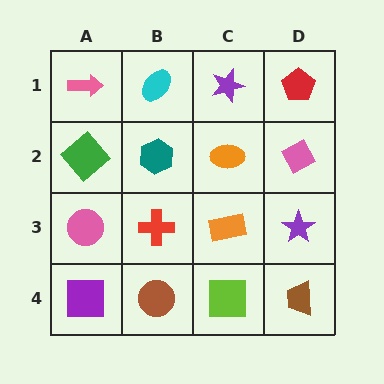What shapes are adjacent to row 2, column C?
A purple star (row 1, column C), an orange rectangle (row 3, column C), a teal hexagon (row 2, column B), a pink diamond (row 2, column D).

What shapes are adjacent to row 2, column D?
A red pentagon (row 1, column D), a purple star (row 3, column D), an orange ellipse (row 2, column C).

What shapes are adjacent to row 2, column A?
A pink arrow (row 1, column A), a pink circle (row 3, column A), a teal hexagon (row 2, column B).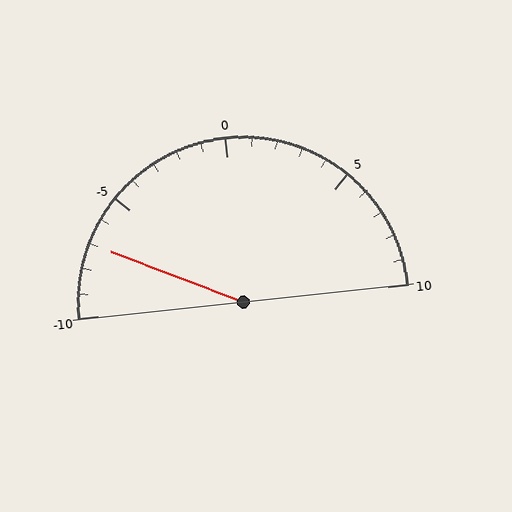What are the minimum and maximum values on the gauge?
The gauge ranges from -10 to 10.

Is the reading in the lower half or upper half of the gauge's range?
The reading is in the lower half of the range (-10 to 10).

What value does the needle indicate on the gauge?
The needle indicates approximately -7.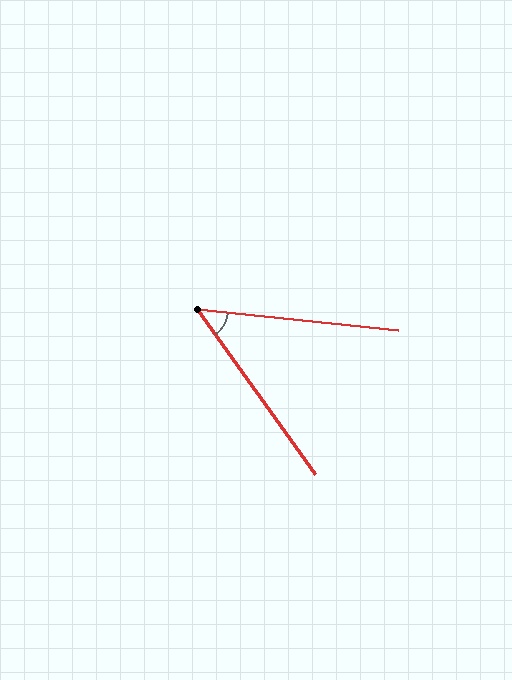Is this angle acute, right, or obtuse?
It is acute.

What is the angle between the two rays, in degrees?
Approximately 48 degrees.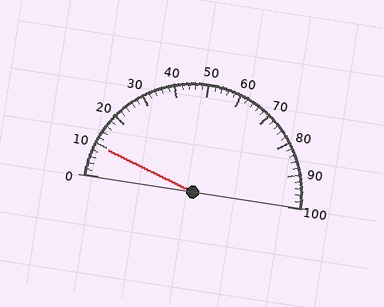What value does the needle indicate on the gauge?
The needle indicates approximately 10.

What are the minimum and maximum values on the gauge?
The gauge ranges from 0 to 100.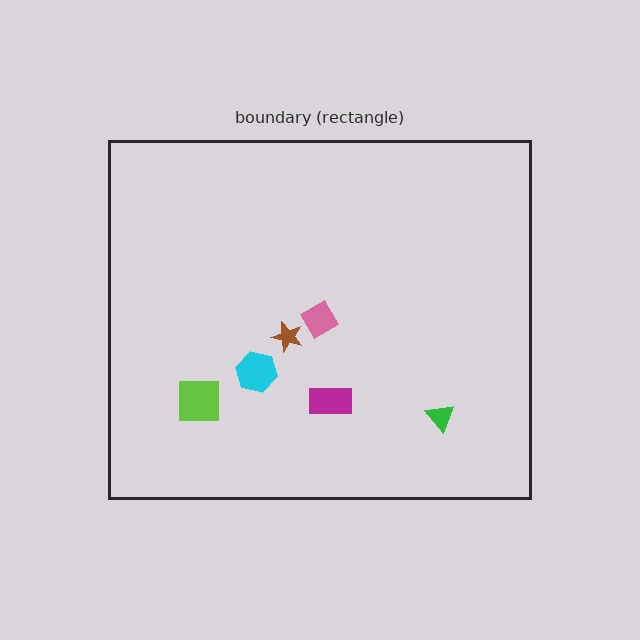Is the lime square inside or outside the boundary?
Inside.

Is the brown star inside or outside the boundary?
Inside.